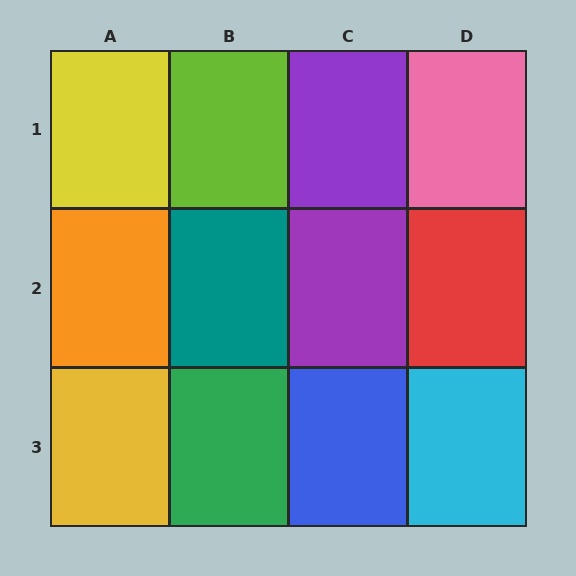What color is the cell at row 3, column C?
Blue.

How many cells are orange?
1 cell is orange.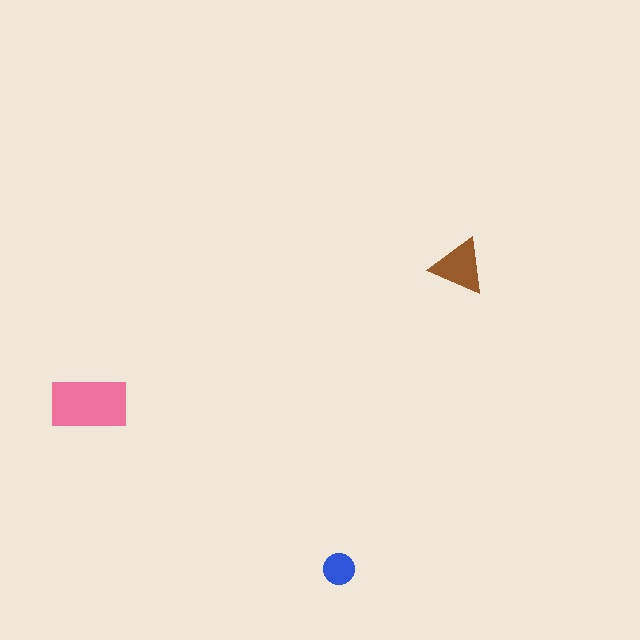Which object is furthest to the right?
The brown triangle is rightmost.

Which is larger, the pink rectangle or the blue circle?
The pink rectangle.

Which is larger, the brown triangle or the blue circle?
The brown triangle.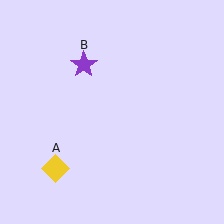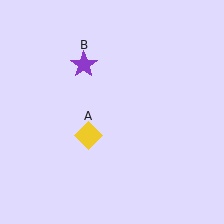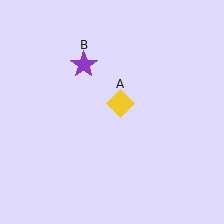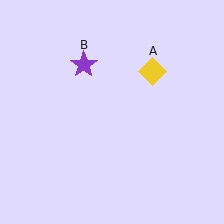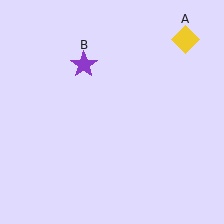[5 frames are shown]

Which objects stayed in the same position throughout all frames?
Purple star (object B) remained stationary.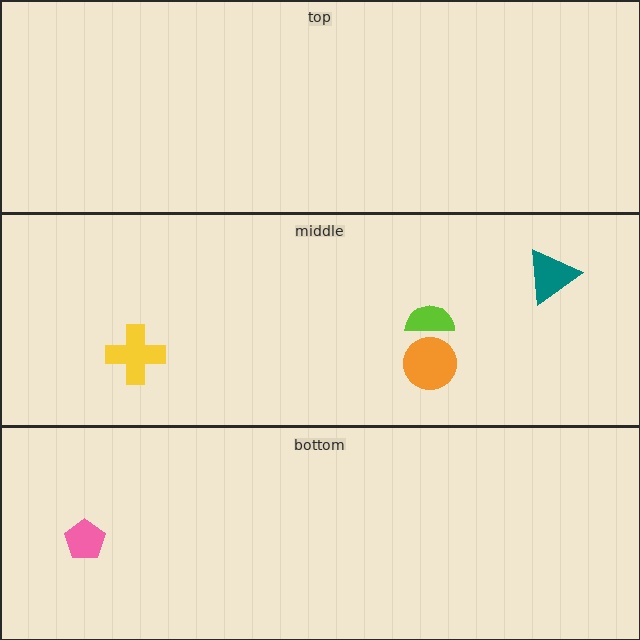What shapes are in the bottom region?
The pink pentagon.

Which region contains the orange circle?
The middle region.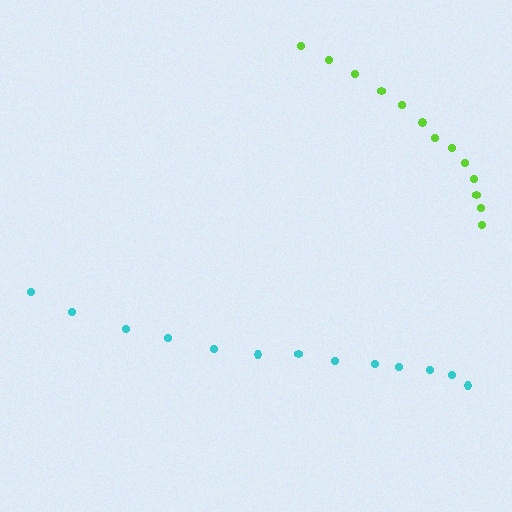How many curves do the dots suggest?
There are 2 distinct paths.